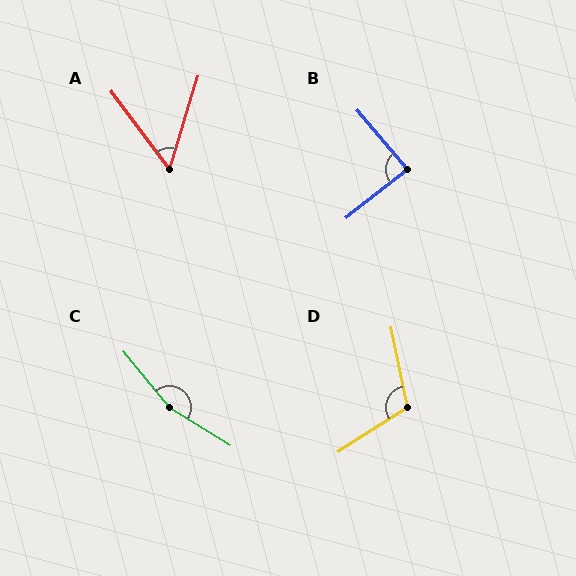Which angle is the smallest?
A, at approximately 54 degrees.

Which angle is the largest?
C, at approximately 161 degrees.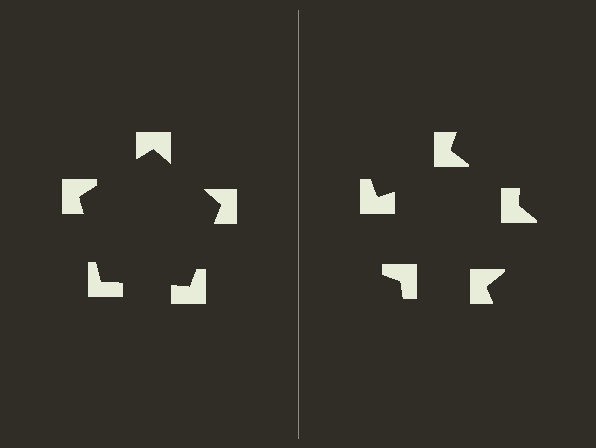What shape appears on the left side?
An illusory pentagon.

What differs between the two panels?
The notched squares are positioned identically on both sides; only the wedge orientations differ. On the left they align to a pentagon; on the right they are misaligned.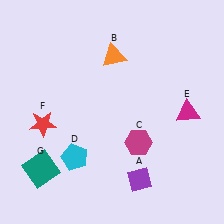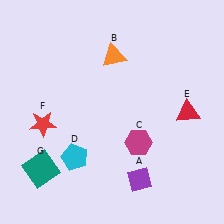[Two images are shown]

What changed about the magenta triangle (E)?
In Image 1, E is magenta. In Image 2, it changed to red.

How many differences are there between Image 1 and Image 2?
There is 1 difference between the two images.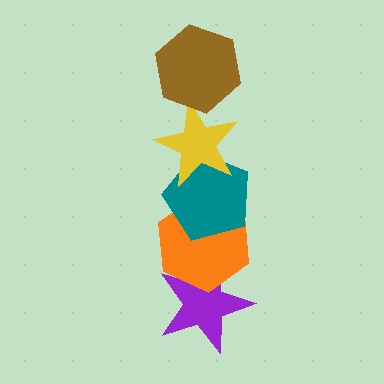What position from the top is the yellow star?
The yellow star is 2nd from the top.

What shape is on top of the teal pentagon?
The yellow star is on top of the teal pentagon.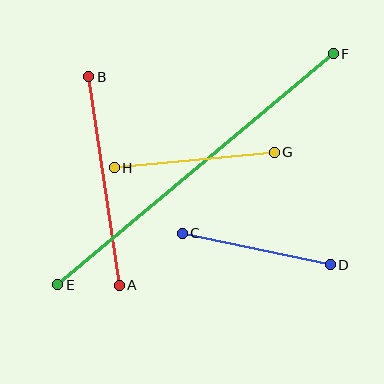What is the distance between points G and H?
The distance is approximately 161 pixels.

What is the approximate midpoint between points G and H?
The midpoint is at approximately (194, 160) pixels.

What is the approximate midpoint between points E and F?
The midpoint is at approximately (196, 169) pixels.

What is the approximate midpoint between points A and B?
The midpoint is at approximately (104, 181) pixels.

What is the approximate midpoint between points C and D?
The midpoint is at approximately (256, 249) pixels.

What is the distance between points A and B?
The distance is approximately 211 pixels.